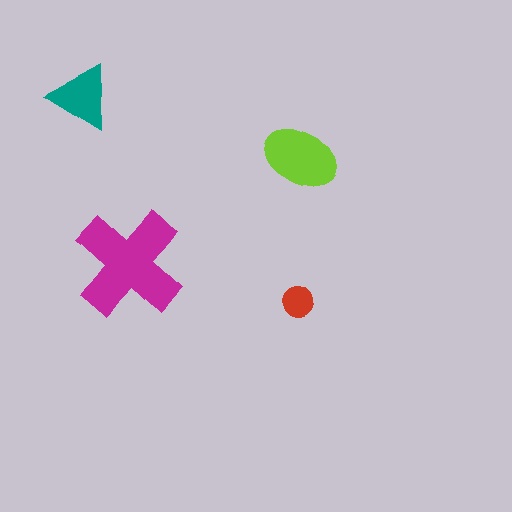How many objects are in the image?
There are 4 objects in the image.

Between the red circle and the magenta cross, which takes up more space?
The magenta cross.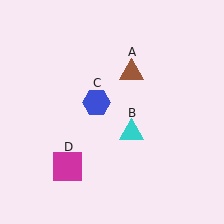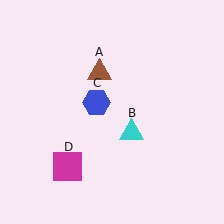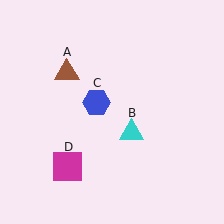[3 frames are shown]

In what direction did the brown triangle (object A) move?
The brown triangle (object A) moved left.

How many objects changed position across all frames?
1 object changed position: brown triangle (object A).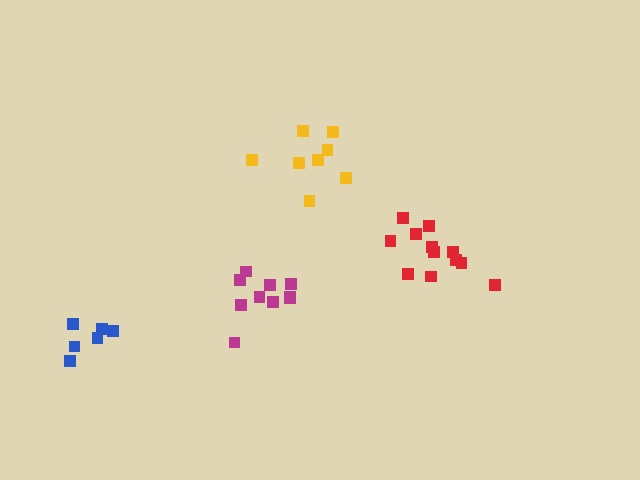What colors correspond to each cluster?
The clusters are colored: red, yellow, magenta, blue.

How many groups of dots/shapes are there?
There are 4 groups.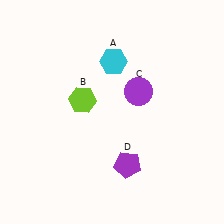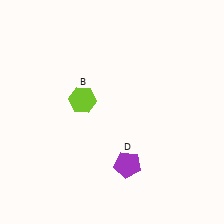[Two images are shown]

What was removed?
The cyan hexagon (A), the purple circle (C) were removed in Image 2.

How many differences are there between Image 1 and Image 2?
There are 2 differences between the two images.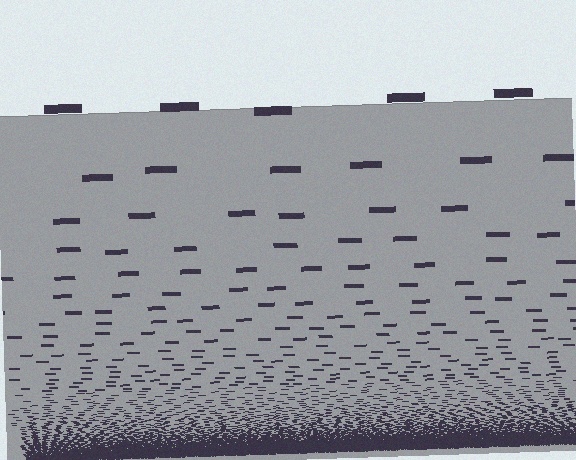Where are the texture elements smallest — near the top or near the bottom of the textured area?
Near the bottom.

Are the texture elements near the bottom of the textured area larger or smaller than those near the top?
Smaller. The gradient is inverted — elements near the bottom are smaller and denser.